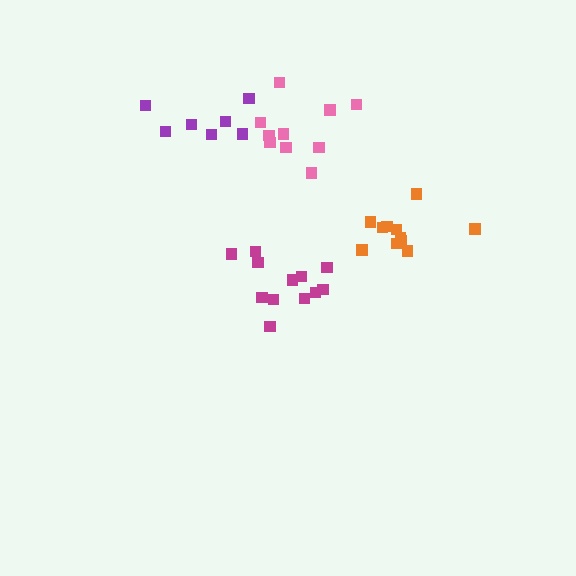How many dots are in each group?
Group 1: 11 dots, Group 2: 10 dots, Group 3: 12 dots, Group 4: 7 dots (40 total).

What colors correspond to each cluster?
The clusters are colored: orange, pink, magenta, purple.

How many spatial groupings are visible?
There are 4 spatial groupings.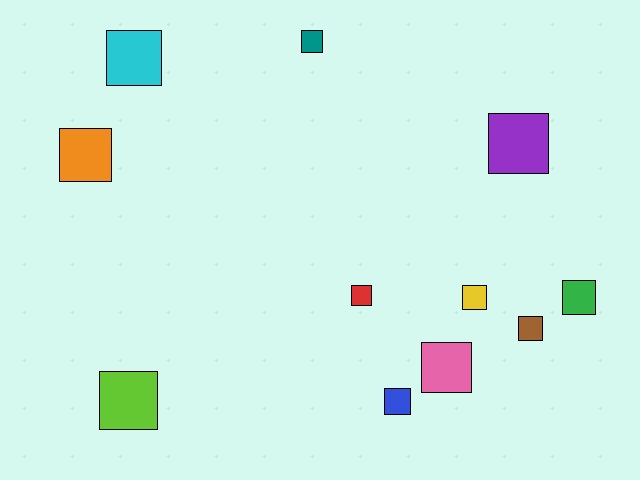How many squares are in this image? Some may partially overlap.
There are 11 squares.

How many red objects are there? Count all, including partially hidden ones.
There is 1 red object.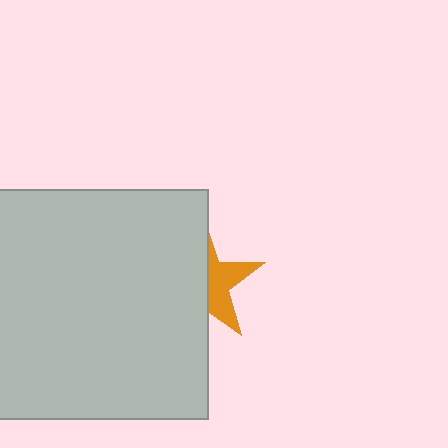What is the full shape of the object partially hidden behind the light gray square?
The partially hidden object is an orange star.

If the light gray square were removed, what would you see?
You would see the complete orange star.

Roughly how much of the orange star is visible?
A small part of it is visible (roughly 40%).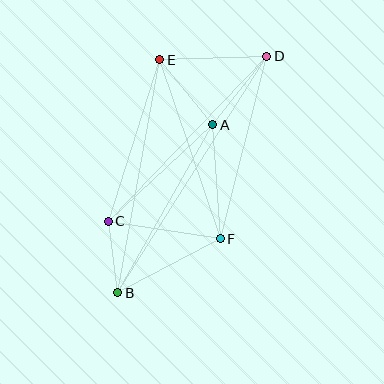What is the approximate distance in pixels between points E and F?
The distance between E and F is approximately 189 pixels.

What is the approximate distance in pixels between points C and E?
The distance between C and E is approximately 170 pixels.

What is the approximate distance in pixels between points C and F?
The distance between C and F is approximately 113 pixels.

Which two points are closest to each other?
Points B and C are closest to each other.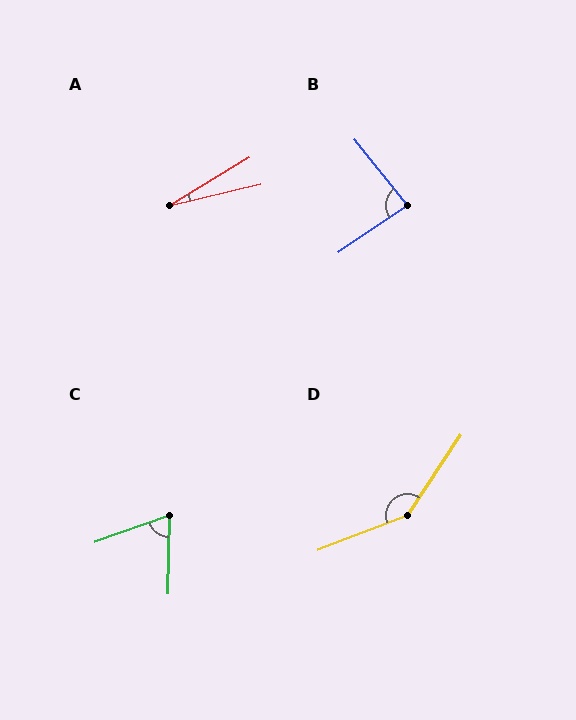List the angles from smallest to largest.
A (17°), C (69°), B (86°), D (144°).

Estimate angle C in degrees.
Approximately 69 degrees.